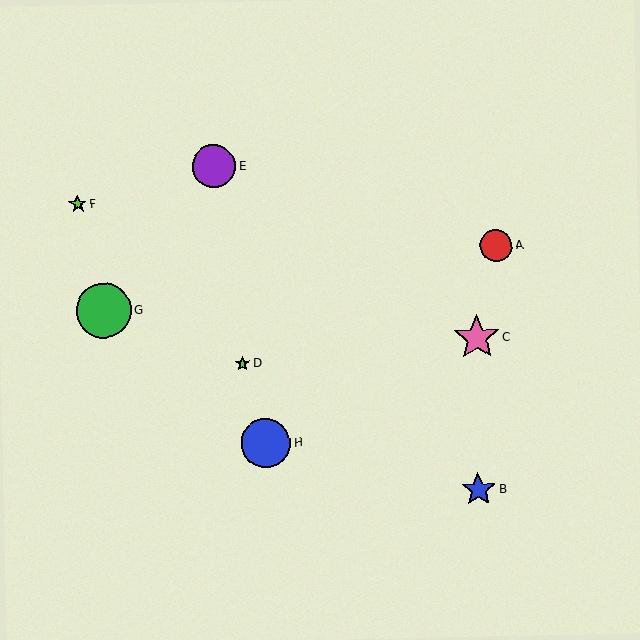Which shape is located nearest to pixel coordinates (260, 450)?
The blue circle (labeled H) at (266, 443) is nearest to that location.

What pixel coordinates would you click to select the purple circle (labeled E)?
Click at (214, 166) to select the purple circle E.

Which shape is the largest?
The green circle (labeled G) is the largest.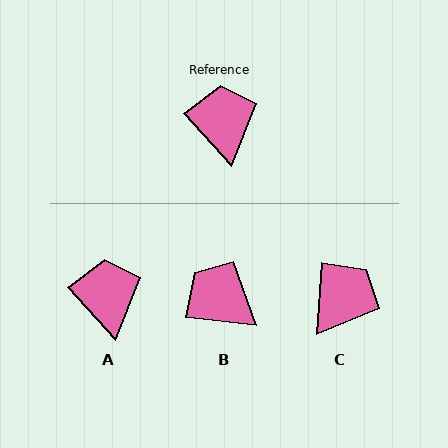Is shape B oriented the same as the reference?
No, it is off by about 41 degrees.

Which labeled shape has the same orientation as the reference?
A.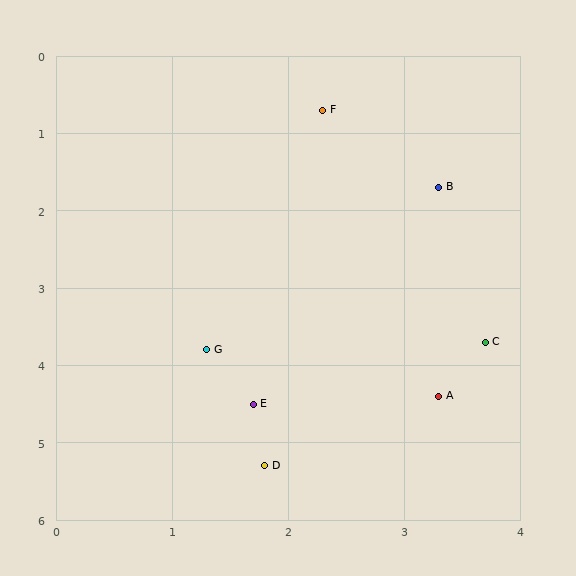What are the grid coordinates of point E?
Point E is at approximately (1.7, 4.5).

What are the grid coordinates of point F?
Point F is at approximately (2.3, 0.7).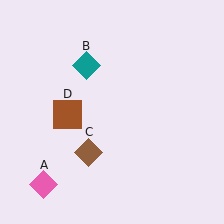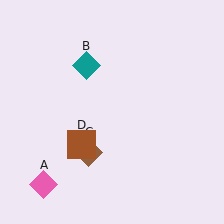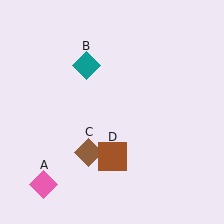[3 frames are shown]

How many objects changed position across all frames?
1 object changed position: brown square (object D).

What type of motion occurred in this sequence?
The brown square (object D) rotated counterclockwise around the center of the scene.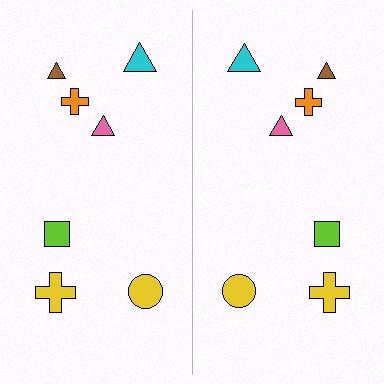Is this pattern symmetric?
Yes, this pattern has bilateral (reflection) symmetry.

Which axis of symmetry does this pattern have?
The pattern has a vertical axis of symmetry running through the center of the image.